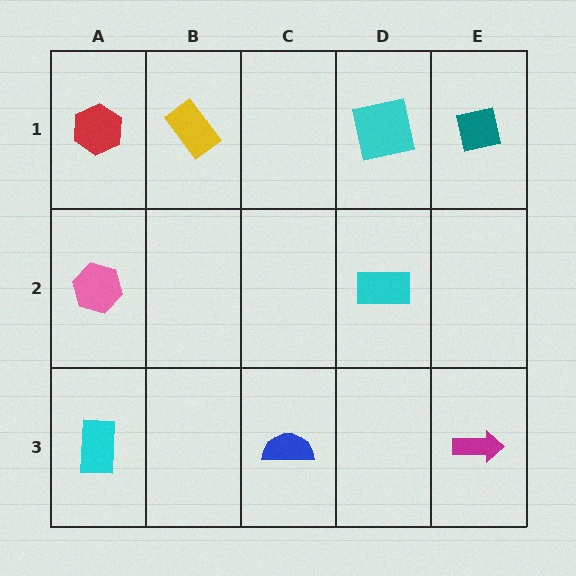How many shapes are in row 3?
3 shapes.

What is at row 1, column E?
A teal square.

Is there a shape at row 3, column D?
No, that cell is empty.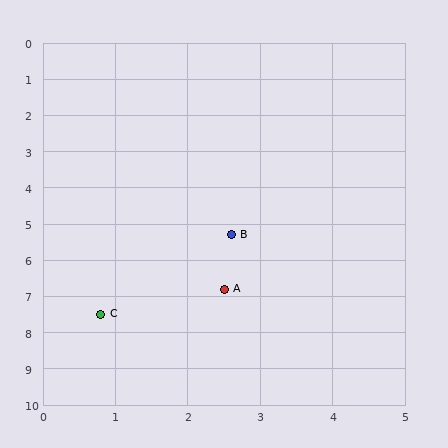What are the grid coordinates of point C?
Point C is at approximately (0.8, 7.5).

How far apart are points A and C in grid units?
Points A and C are about 1.8 grid units apart.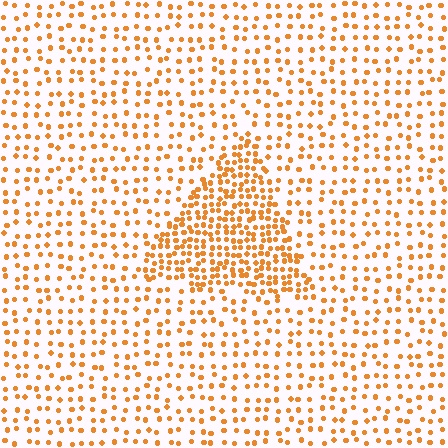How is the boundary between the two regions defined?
The boundary is defined by a change in element density (approximately 2.3x ratio). All elements are the same color, size, and shape.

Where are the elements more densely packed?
The elements are more densely packed inside the triangle boundary.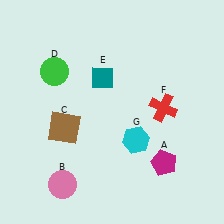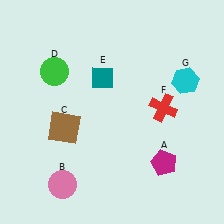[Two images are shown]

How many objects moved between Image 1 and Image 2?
1 object moved between the two images.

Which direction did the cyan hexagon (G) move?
The cyan hexagon (G) moved up.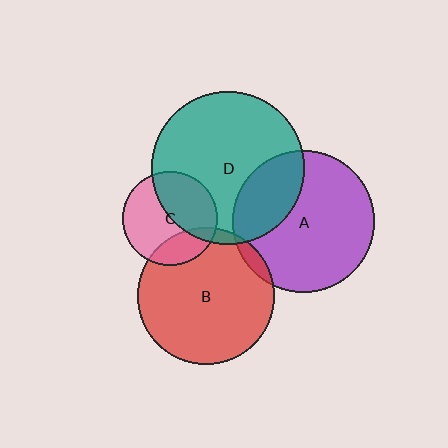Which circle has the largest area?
Circle D (teal).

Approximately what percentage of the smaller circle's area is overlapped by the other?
Approximately 40%.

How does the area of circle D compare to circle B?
Approximately 1.3 times.